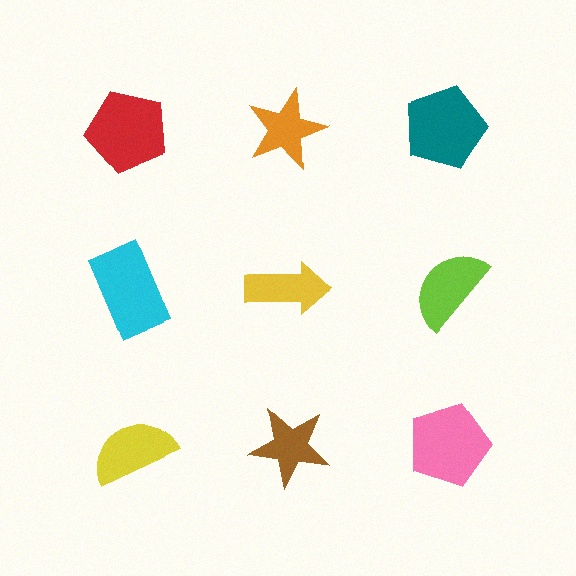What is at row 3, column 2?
A brown star.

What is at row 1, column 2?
An orange star.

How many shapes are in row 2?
3 shapes.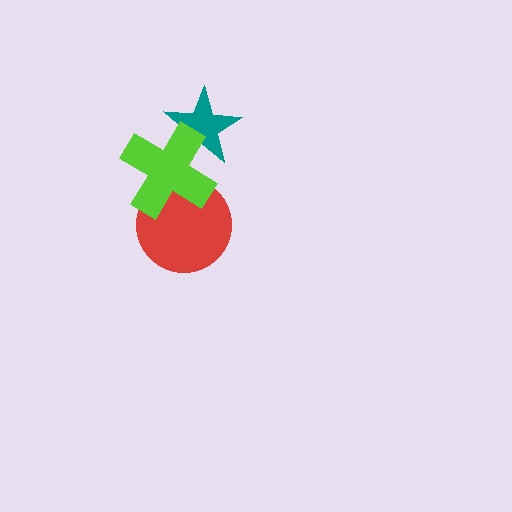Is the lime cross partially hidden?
No, no other shape covers it.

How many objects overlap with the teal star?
1 object overlaps with the teal star.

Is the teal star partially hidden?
Yes, it is partially covered by another shape.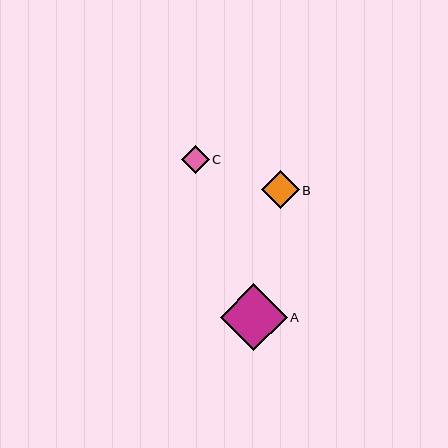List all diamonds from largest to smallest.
From largest to smallest: A, B, C.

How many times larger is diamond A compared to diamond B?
Diamond A is approximately 1.8 times the size of diamond B.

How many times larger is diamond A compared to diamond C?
Diamond A is approximately 2.4 times the size of diamond C.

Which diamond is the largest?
Diamond A is the largest with a size of approximately 67 pixels.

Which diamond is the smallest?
Diamond C is the smallest with a size of approximately 28 pixels.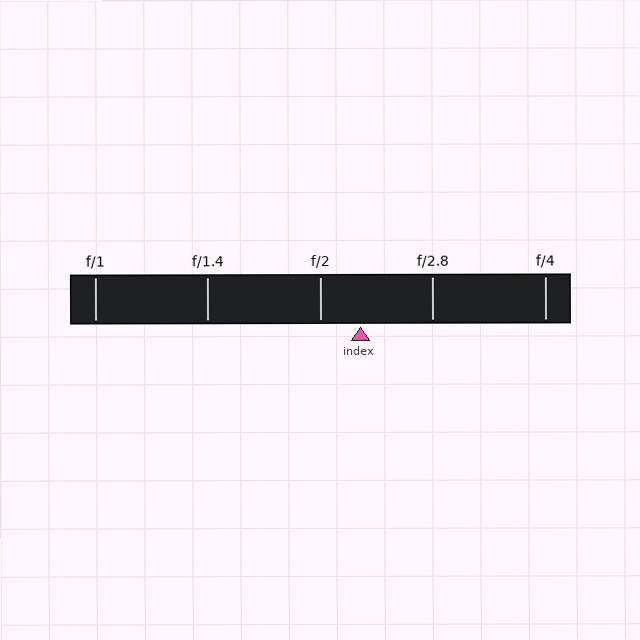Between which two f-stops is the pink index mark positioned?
The index mark is between f/2 and f/2.8.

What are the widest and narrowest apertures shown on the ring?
The widest aperture shown is f/1 and the narrowest is f/4.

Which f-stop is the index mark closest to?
The index mark is closest to f/2.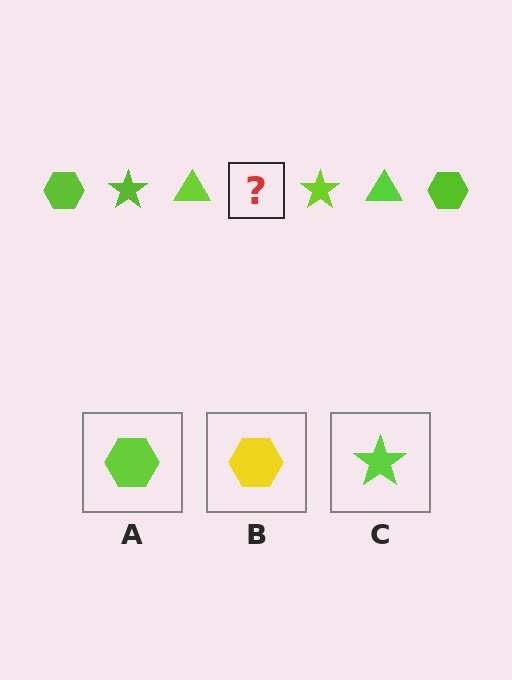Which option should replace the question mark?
Option A.